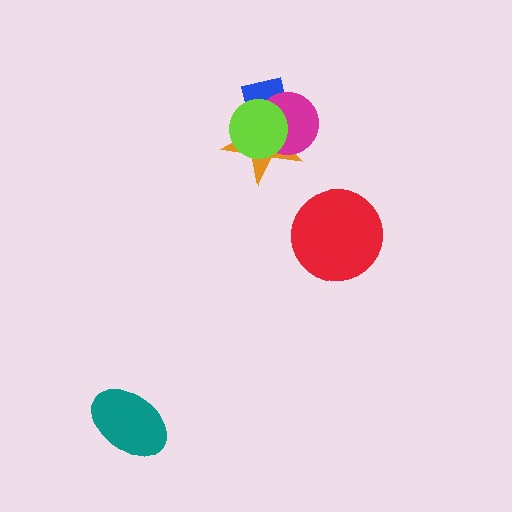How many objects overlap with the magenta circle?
3 objects overlap with the magenta circle.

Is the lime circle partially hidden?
No, no other shape covers it.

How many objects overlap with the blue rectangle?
3 objects overlap with the blue rectangle.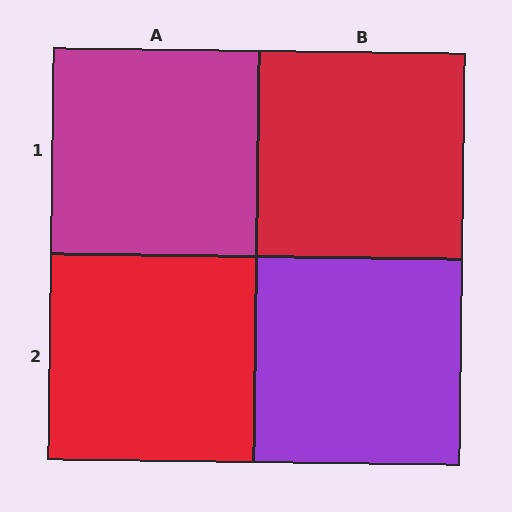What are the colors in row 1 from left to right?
Magenta, red.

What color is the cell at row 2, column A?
Red.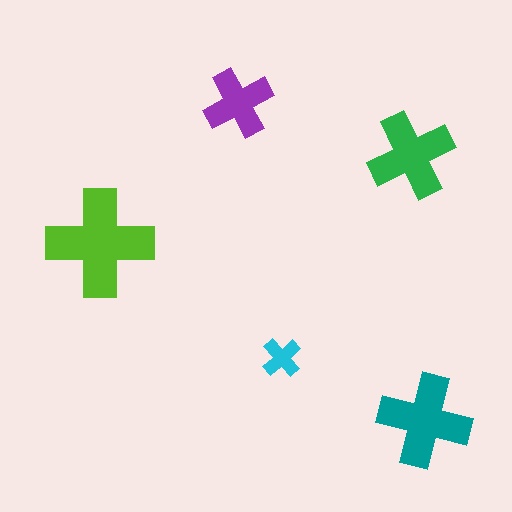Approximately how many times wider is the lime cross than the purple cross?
About 1.5 times wider.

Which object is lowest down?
The teal cross is bottommost.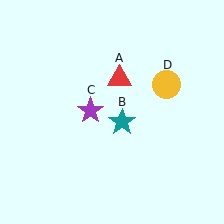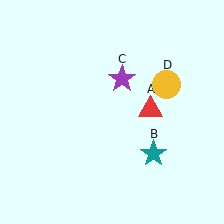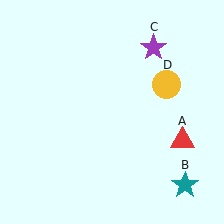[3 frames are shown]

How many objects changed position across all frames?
3 objects changed position: red triangle (object A), teal star (object B), purple star (object C).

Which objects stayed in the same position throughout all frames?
Yellow circle (object D) remained stationary.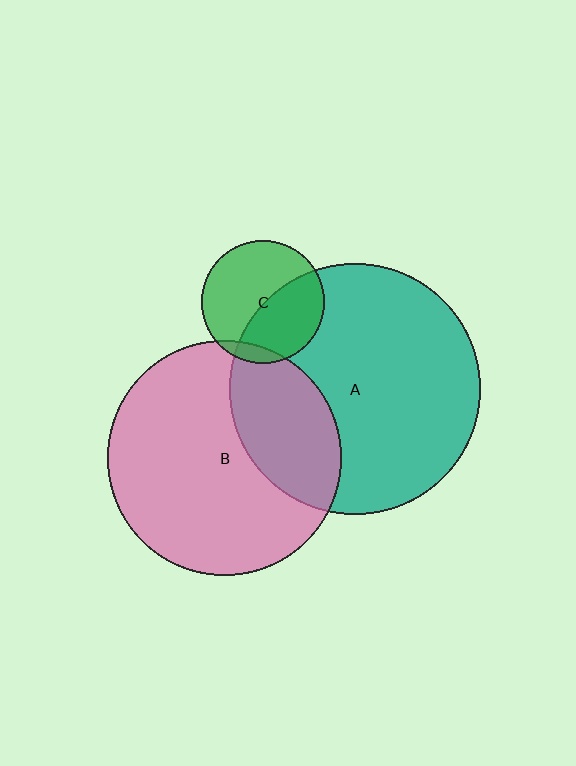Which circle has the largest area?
Circle A (teal).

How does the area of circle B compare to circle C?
Approximately 3.6 times.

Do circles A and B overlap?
Yes.